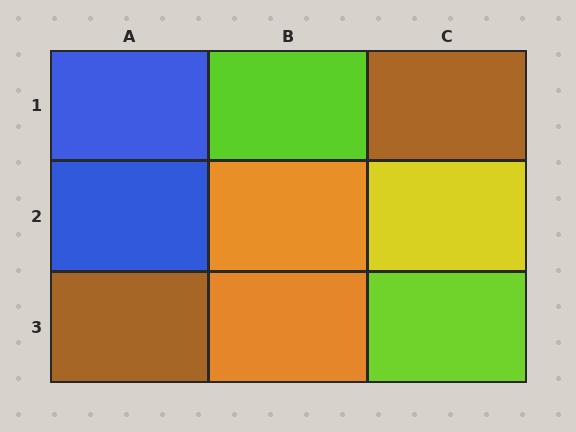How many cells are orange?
2 cells are orange.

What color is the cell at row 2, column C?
Yellow.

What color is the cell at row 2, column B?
Orange.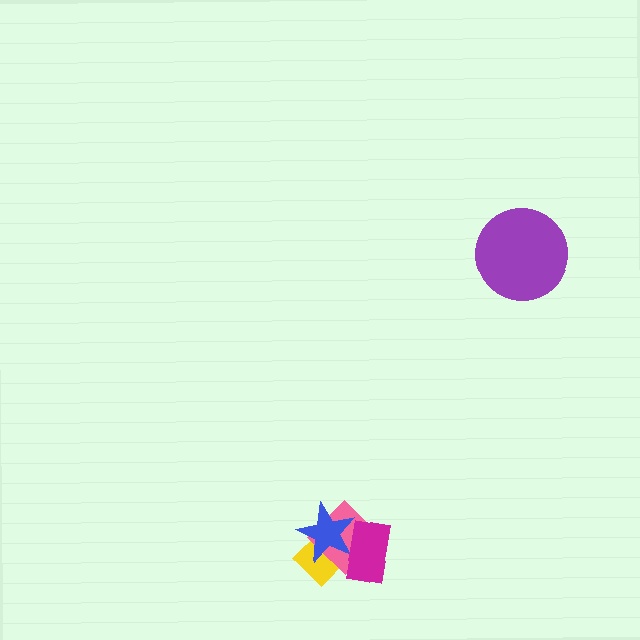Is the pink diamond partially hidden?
Yes, it is partially covered by another shape.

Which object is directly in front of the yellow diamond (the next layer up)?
The pink diamond is directly in front of the yellow diamond.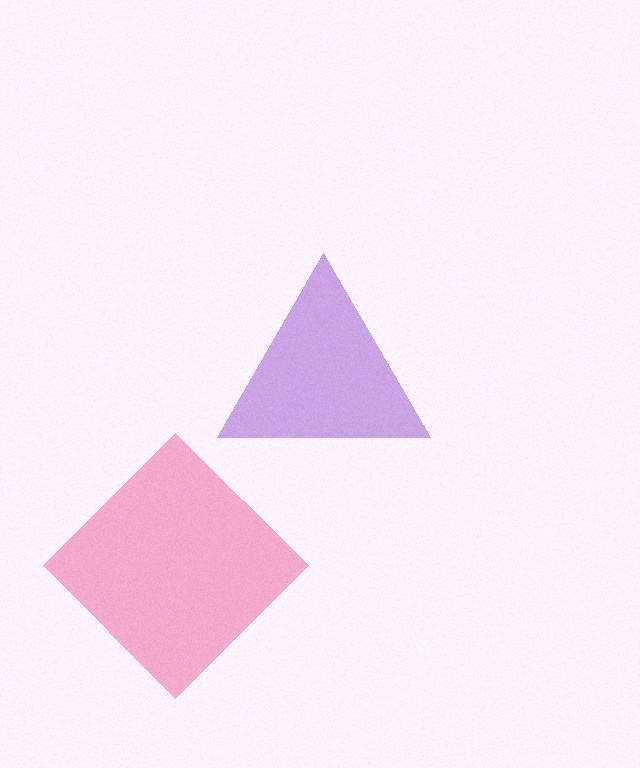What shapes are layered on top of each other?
The layered shapes are: a purple triangle, a pink diamond.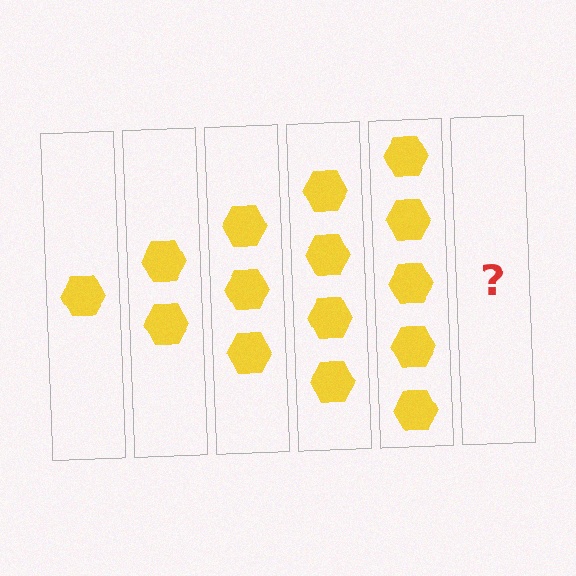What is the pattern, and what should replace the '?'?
The pattern is that each step adds one more hexagon. The '?' should be 6 hexagons.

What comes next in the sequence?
The next element should be 6 hexagons.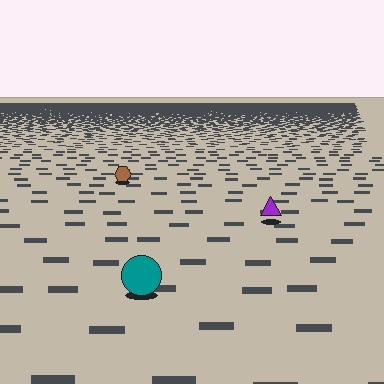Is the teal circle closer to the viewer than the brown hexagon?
Yes. The teal circle is closer — you can tell from the texture gradient: the ground texture is coarser near it.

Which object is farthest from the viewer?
The brown hexagon is farthest from the viewer. It appears smaller and the ground texture around it is denser.